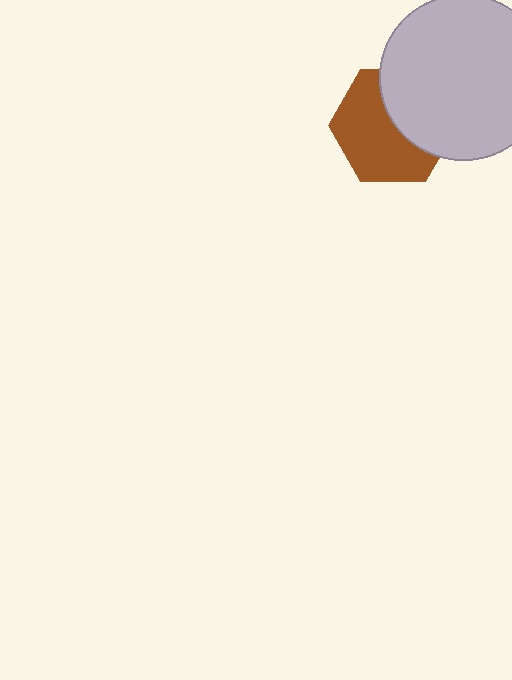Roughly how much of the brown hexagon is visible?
About half of it is visible (roughly 59%).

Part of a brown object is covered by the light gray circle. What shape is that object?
It is a hexagon.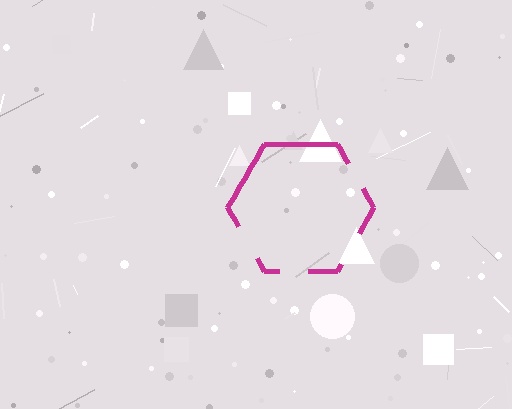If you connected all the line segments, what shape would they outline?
They would outline a hexagon.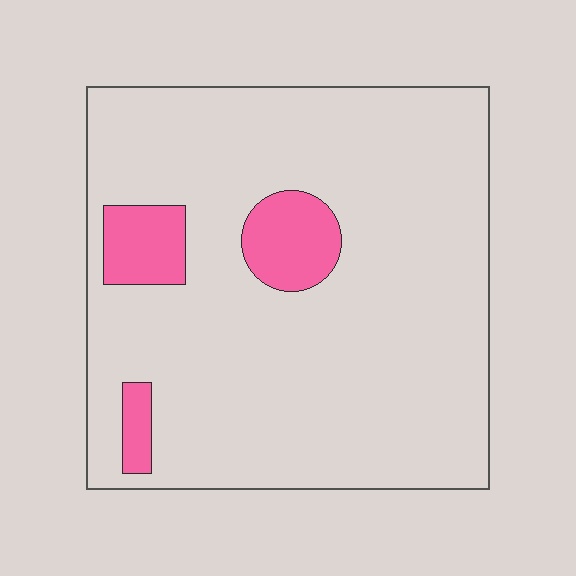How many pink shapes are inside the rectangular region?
3.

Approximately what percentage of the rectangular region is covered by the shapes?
Approximately 10%.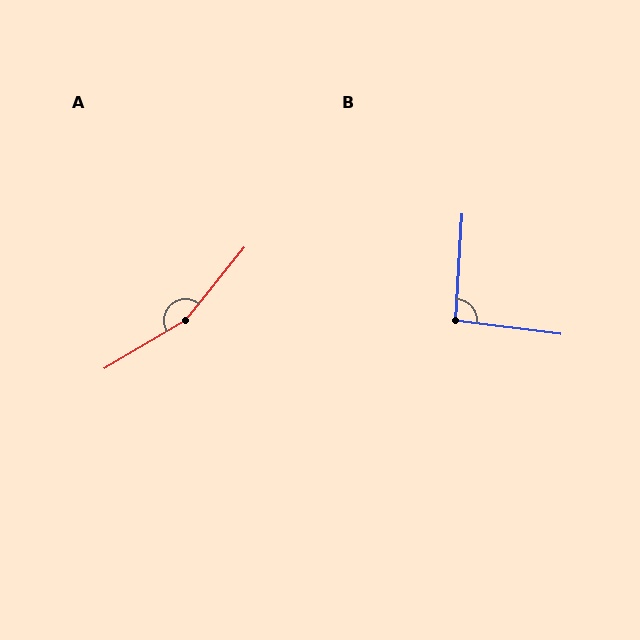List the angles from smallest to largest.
B (94°), A (160°).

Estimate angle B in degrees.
Approximately 94 degrees.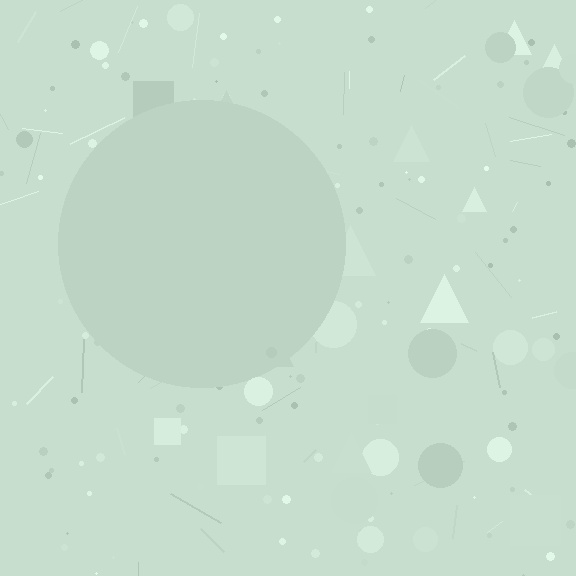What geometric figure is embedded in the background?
A circle is embedded in the background.